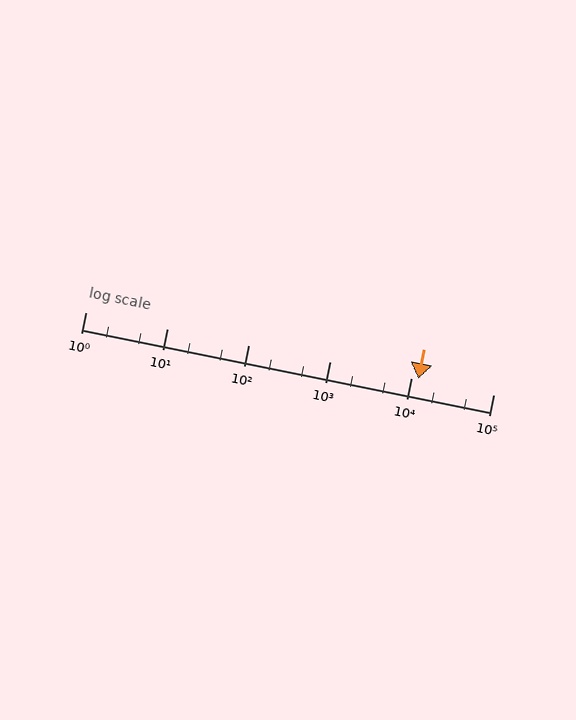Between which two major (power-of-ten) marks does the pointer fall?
The pointer is between 10000 and 100000.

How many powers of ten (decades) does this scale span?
The scale spans 5 decades, from 1 to 100000.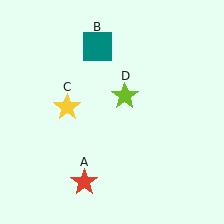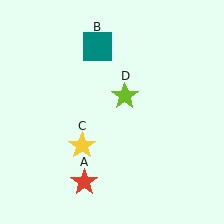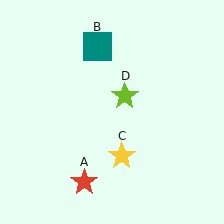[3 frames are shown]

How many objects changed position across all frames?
1 object changed position: yellow star (object C).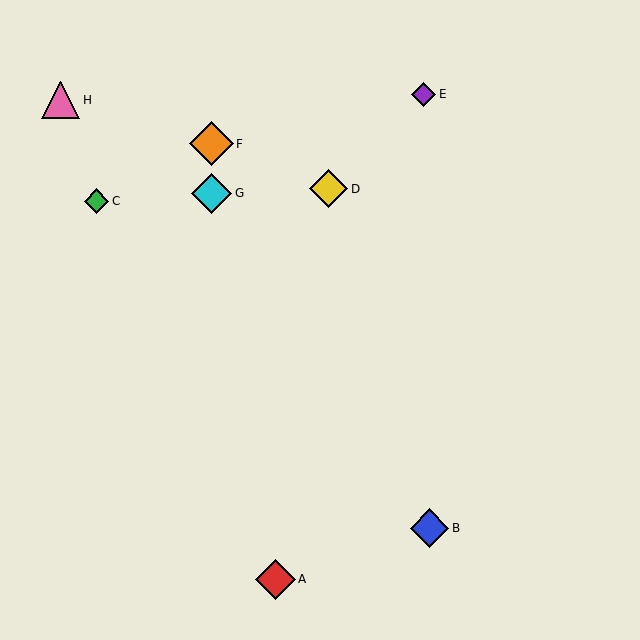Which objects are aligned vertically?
Objects F, G are aligned vertically.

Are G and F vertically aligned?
Yes, both are at x≈212.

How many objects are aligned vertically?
2 objects (F, G) are aligned vertically.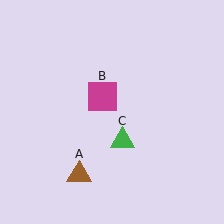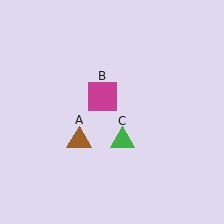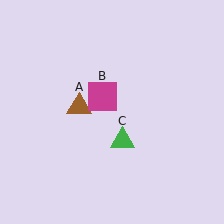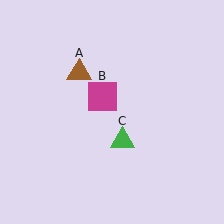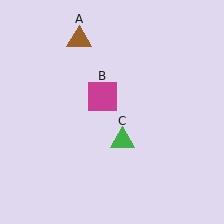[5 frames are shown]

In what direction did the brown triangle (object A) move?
The brown triangle (object A) moved up.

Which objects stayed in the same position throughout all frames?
Magenta square (object B) and green triangle (object C) remained stationary.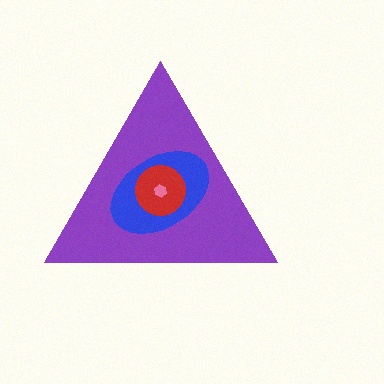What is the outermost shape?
The purple triangle.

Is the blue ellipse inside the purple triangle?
Yes.